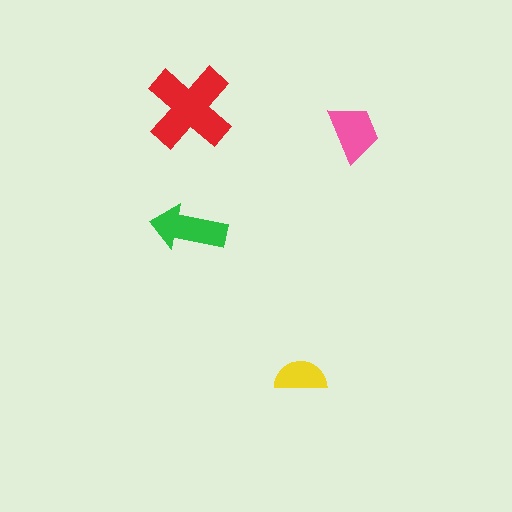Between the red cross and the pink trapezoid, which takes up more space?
The red cross.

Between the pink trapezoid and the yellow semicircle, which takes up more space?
The pink trapezoid.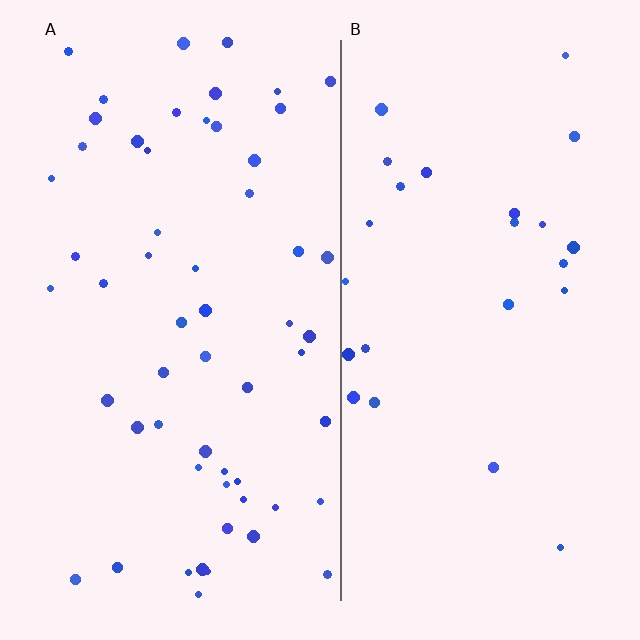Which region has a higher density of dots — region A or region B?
A (the left).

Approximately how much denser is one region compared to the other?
Approximately 2.3× — region A over region B.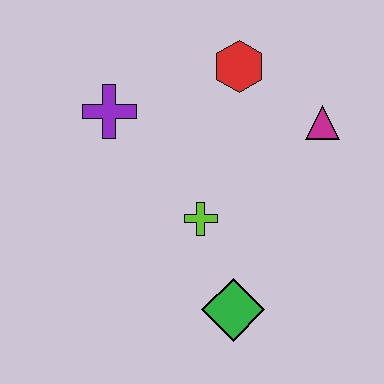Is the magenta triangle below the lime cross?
No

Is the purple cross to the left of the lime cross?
Yes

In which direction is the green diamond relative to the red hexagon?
The green diamond is below the red hexagon.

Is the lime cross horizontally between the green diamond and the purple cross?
Yes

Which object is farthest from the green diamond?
The red hexagon is farthest from the green diamond.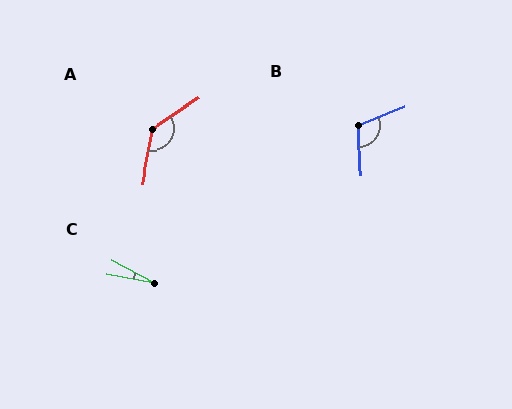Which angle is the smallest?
C, at approximately 18 degrees.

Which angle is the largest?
A, at approximately 134 degrees.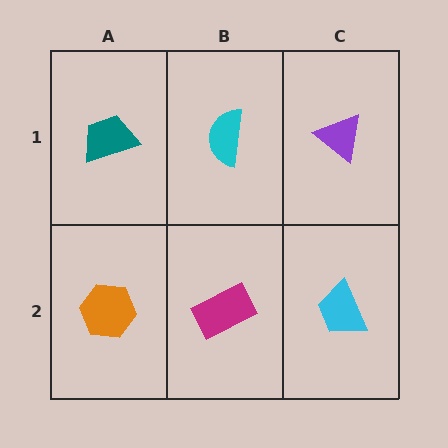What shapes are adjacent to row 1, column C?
A cyan trapezoid (row 2, column C), a cyan semicircle (row 1, column B).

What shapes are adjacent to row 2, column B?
A cyan semicircle (row 1, column B), an orange hexagon (row 2, column A), a cyan trapezoid (row 2, column C).